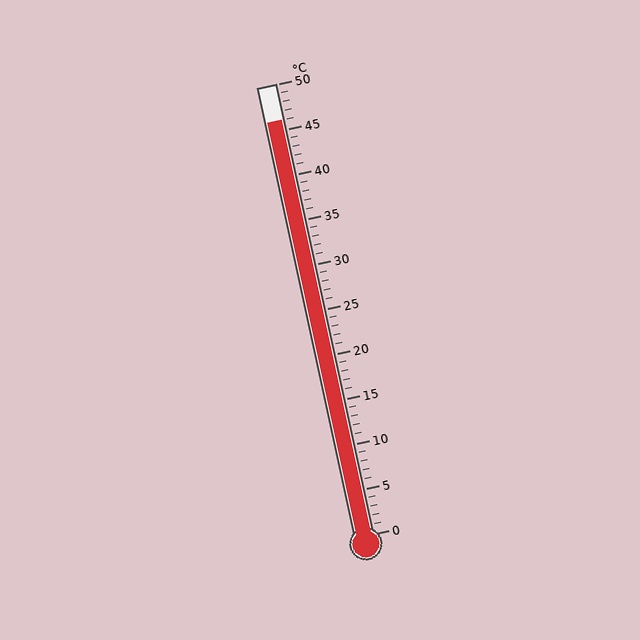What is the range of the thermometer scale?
The thermometer scale ranges from 0°C to 50°C.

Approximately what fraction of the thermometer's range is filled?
The thermometer is filled to approximately 90% of its range.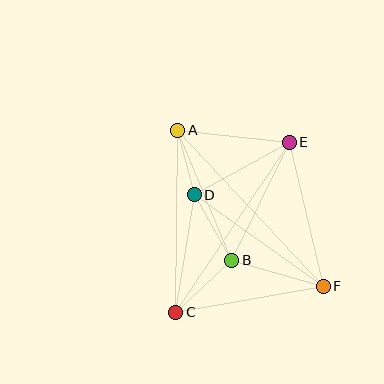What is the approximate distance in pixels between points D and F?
The distance between D and F is approximately 158 pixels.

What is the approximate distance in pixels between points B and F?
The distance between B and F is approximately 95 pixels.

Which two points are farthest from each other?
Points A and F are farthest from each other.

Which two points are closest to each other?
Points A and D are closest to each other.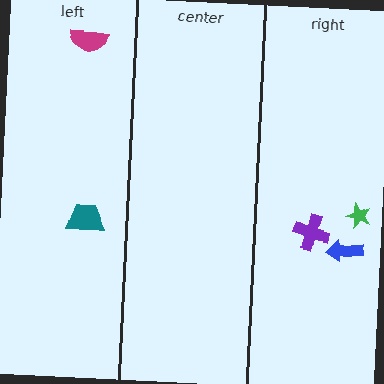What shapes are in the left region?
The teal trapezoid, the magenta semicircle.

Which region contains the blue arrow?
The right region.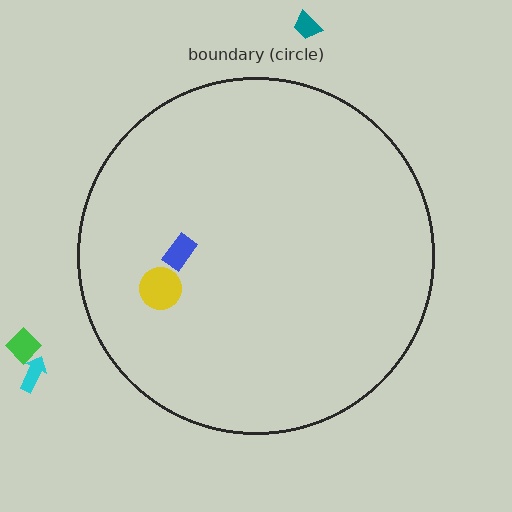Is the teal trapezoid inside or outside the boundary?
Outside.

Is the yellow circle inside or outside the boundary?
Inside.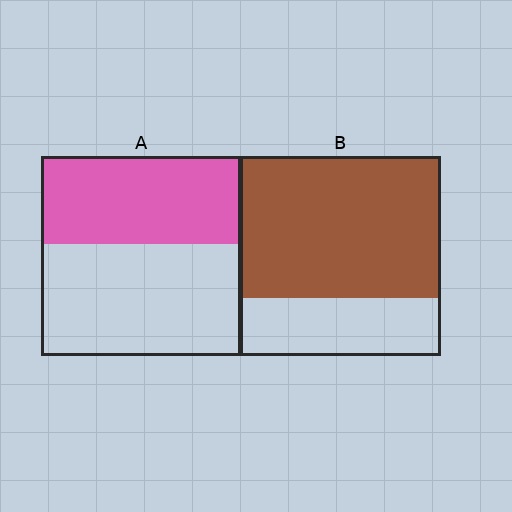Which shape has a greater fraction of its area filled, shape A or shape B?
Shape B.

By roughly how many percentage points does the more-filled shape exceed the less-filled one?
By roughly 25 percentage points (B over A).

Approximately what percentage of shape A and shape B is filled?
A is approximately 45% and B is approximately 70%.